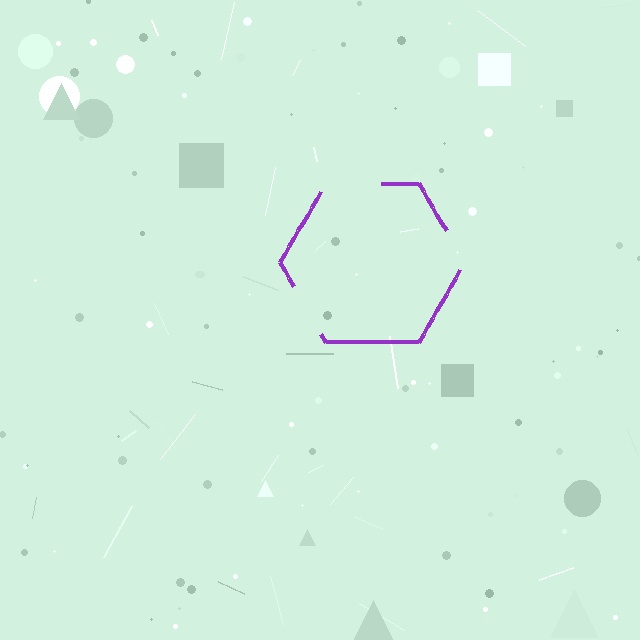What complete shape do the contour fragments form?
The contour fragments form a hexagon.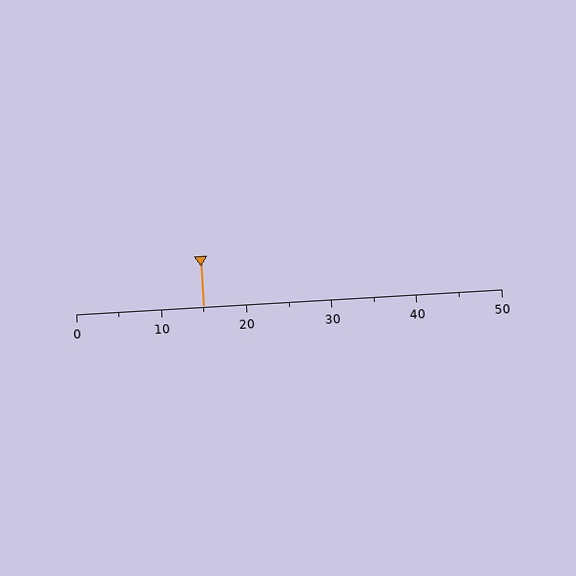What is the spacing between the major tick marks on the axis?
The major ticks are spaced 10 apart.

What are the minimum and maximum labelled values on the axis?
The axis runs from 0 to 50.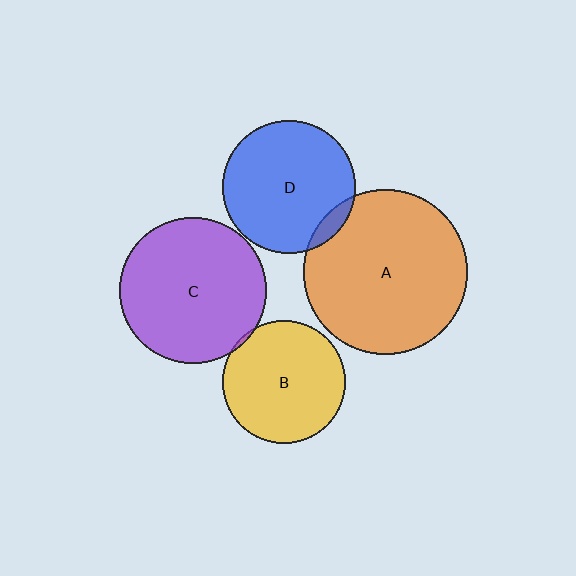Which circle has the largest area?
Circle A (orange).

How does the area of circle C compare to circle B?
Approximately 1.4 times.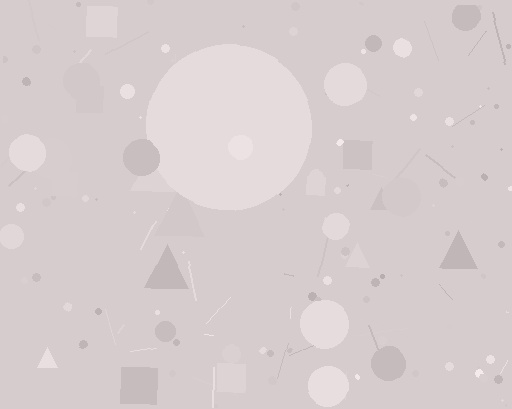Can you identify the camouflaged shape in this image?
The camouflaged shape is a circle.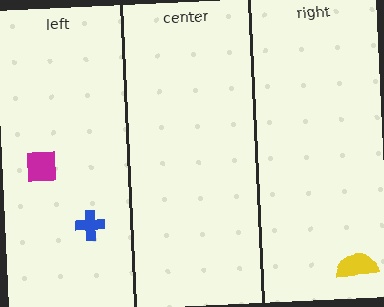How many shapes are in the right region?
1.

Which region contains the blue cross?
The left region.